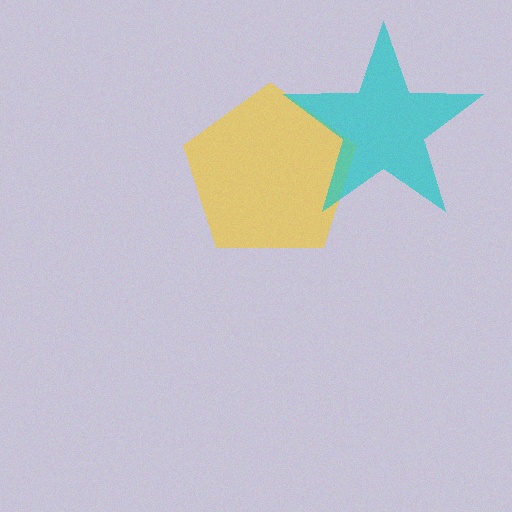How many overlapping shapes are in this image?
There are 2 overlapping shapes in the image.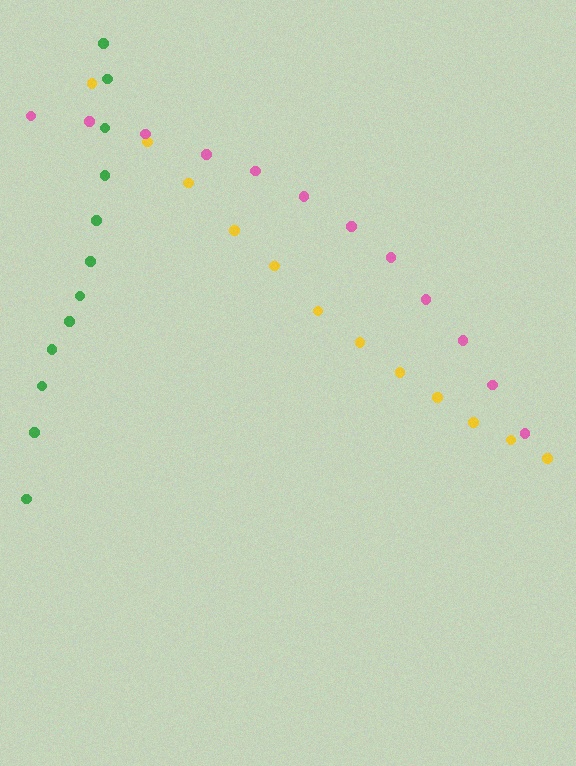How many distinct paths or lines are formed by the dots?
There are 3 distinct paths.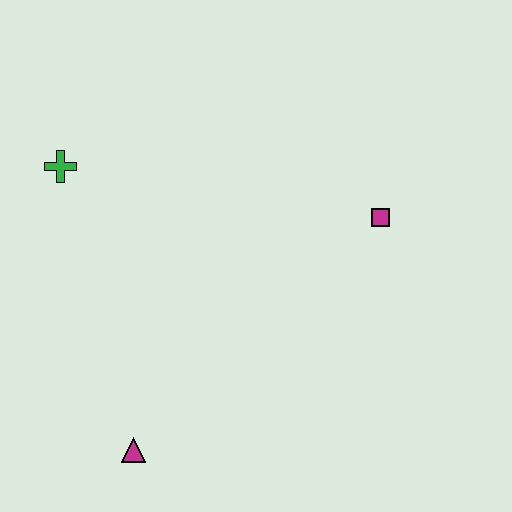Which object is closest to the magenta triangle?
The green cross is closest to the magenta triangle.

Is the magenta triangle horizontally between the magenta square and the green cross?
Yes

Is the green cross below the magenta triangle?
No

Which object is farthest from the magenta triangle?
The magenta square is farthest from the magenta triangle.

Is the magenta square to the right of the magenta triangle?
Yes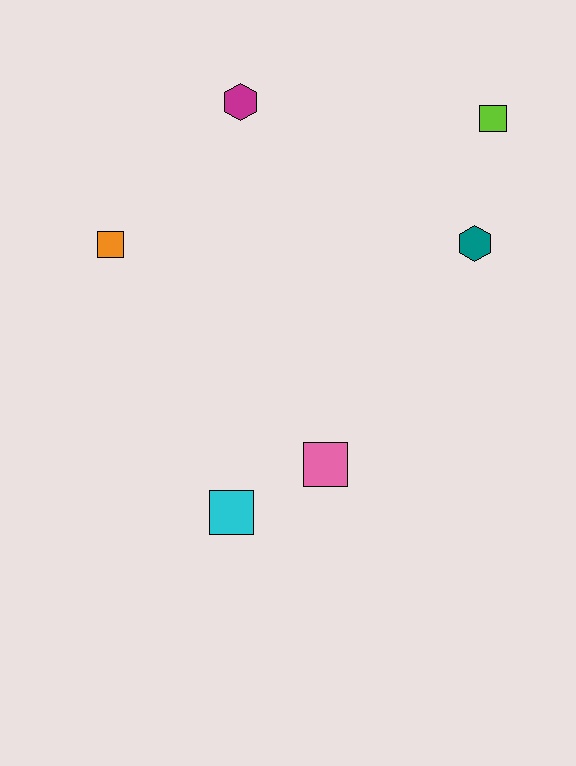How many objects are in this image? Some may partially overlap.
There are 6 objects.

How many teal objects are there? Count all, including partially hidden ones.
There is 1 teal object.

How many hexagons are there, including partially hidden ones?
There are 2 hexagons.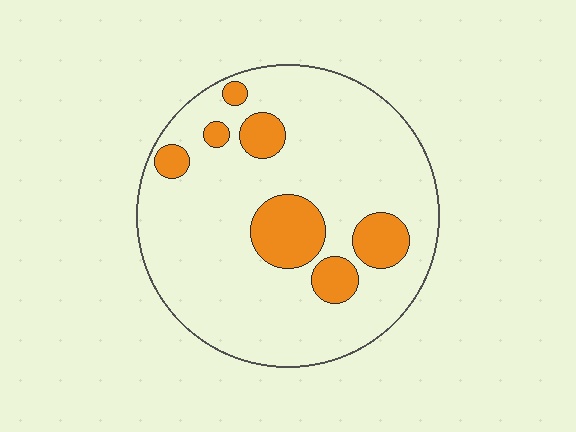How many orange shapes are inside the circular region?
7.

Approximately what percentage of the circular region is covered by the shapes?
Approximately 15%.